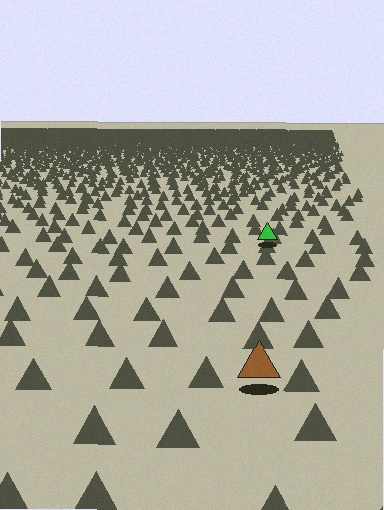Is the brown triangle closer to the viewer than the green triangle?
Yes. The brown triangle is closer — you can tell from the texture gradient: the ground texture is coarser near it.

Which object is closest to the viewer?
The brown triangle is closest. The texture marks near it are larger and more spread out.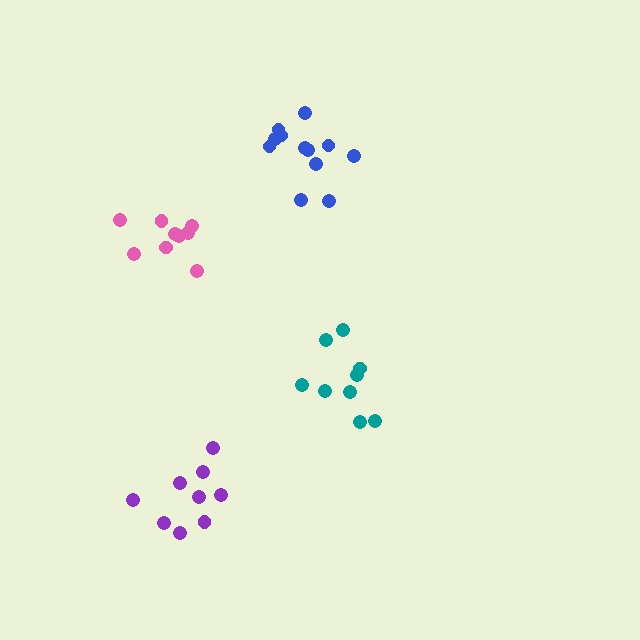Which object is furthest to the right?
The teal cluster is rightmost.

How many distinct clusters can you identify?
There are 4 distinct clusters.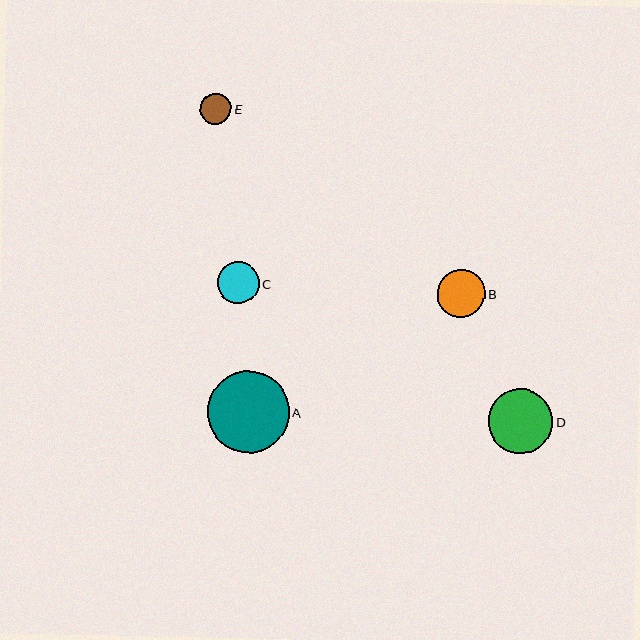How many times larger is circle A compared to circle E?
Circle A is approximately 2.7 times the size of circle E.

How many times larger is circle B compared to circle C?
Circle B is approximately 1.1 times the size of circle C.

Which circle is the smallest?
Circle E is the smallest with a size of approximately 31 pixels.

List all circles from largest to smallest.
From largest to smallest: A, D, B, C, E.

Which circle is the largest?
Circle A is the largest with a size of approximately 82 pixels.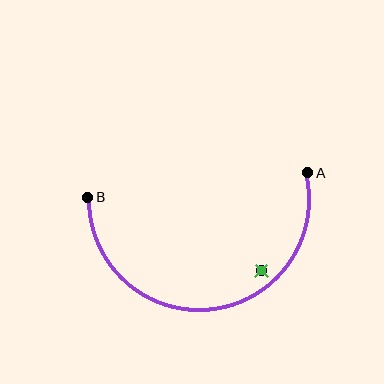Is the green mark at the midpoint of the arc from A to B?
No — the green mark does not lie on the arc at all. It sits slightly inside the curve.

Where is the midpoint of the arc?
The arc midpoint is the point on the curve farthest from the straight line joining A and B. It sits below that line.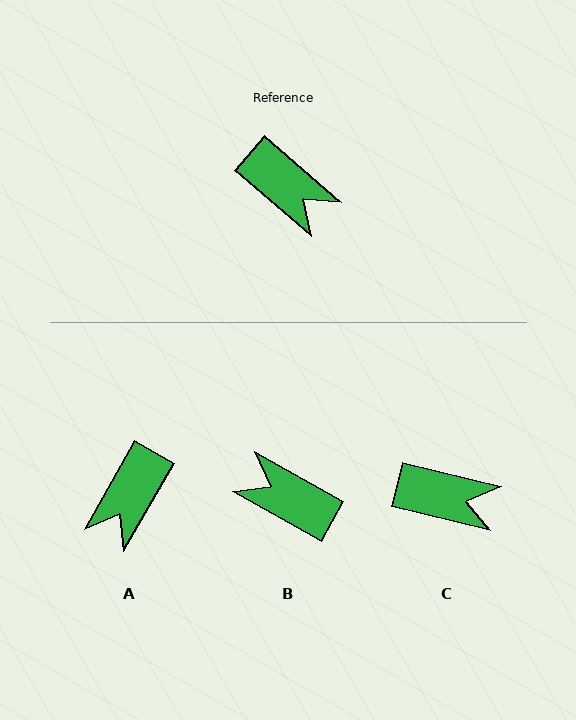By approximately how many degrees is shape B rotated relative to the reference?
Approximately 169 degrees clockwise.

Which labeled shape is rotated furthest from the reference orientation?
B, about 169 degrees away.